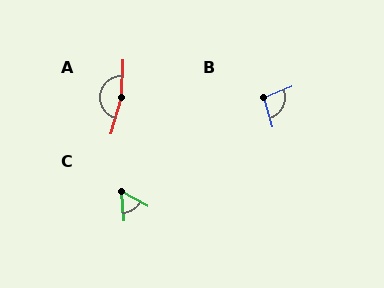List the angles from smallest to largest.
C (57°), B (96°), A (166°).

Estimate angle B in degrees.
Approximately 96 degrees.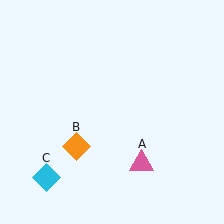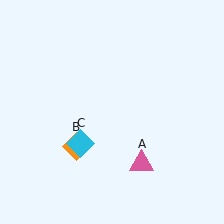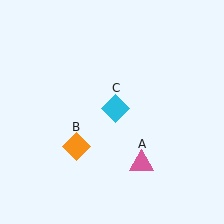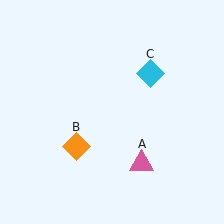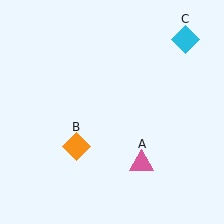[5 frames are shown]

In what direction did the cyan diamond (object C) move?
The cyan diamond (object C) moved up and to the right.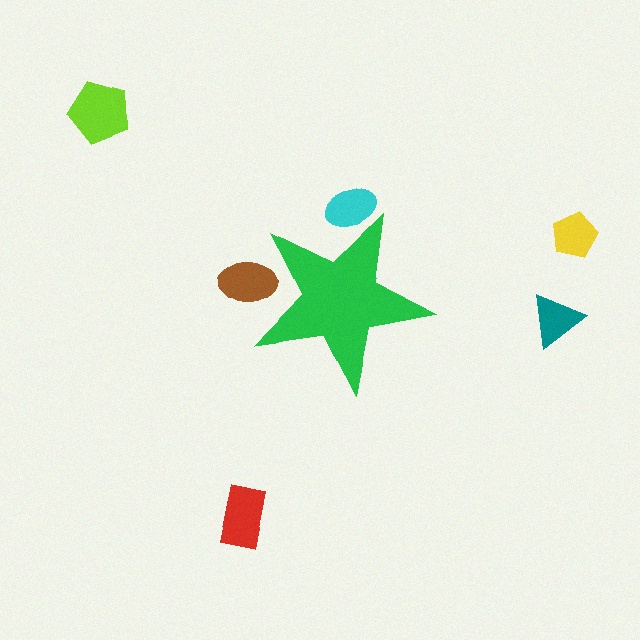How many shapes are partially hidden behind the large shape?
2 shapes are partially hidden.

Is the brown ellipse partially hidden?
Yes, the brown ellipse is partially hidden behind the green star.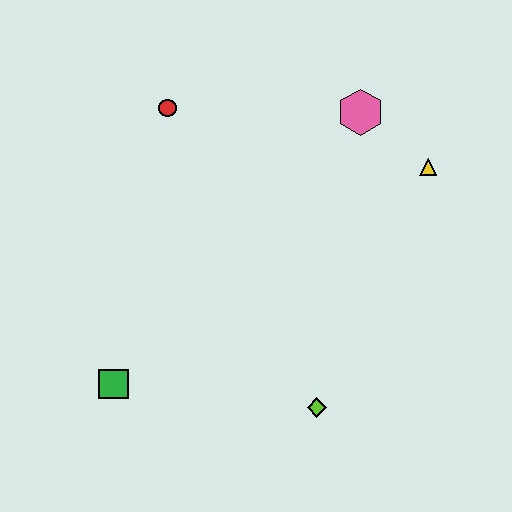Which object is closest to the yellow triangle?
The pink hexagon is closest to the yellow triangle.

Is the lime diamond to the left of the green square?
No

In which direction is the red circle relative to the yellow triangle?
The red circle is to the left of the yellow triangle.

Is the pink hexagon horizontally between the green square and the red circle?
No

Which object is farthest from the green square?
The yellow triangle is farthest from the green square.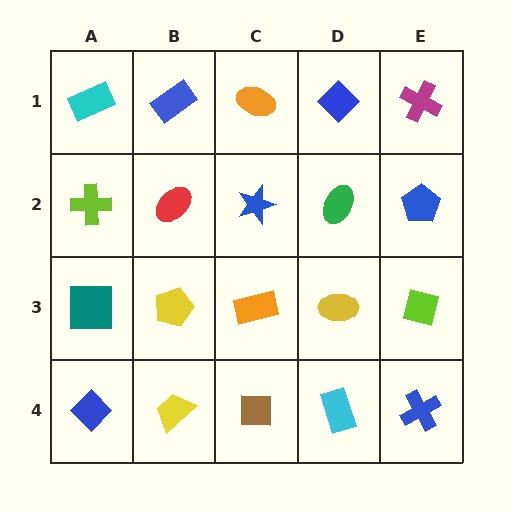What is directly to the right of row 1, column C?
A blue diamond.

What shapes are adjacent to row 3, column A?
A lime cross (row 2, column A), a blue diamond (row 4, column A), a yellow pentagon (row 3, column B).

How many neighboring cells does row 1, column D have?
3.